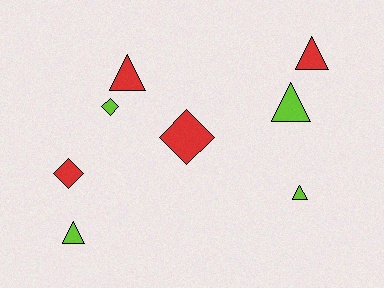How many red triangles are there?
There are 2 red triangles.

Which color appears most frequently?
Red, with 4 objects.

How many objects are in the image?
There are 8 objects.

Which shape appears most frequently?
Triangle, with 5 objects.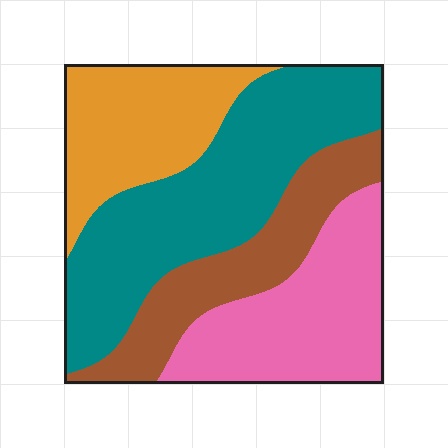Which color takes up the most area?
Teal, at roughly 35%.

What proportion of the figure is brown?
Brown covers around 20% of the figure.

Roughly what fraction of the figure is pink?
Pink takes up about one quarter (1/4) of the figure.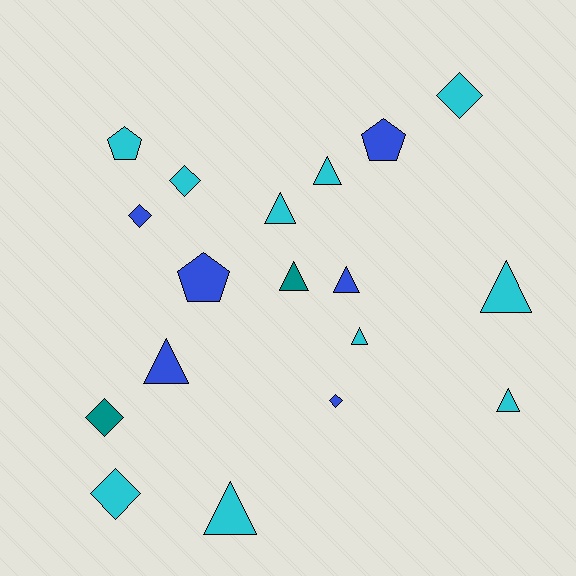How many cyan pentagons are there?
There is 1 cyan pentagon.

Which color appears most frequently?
Cyan, with 10 objects.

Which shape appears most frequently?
Triangle, with 9 objects.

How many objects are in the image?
There are 18 objects.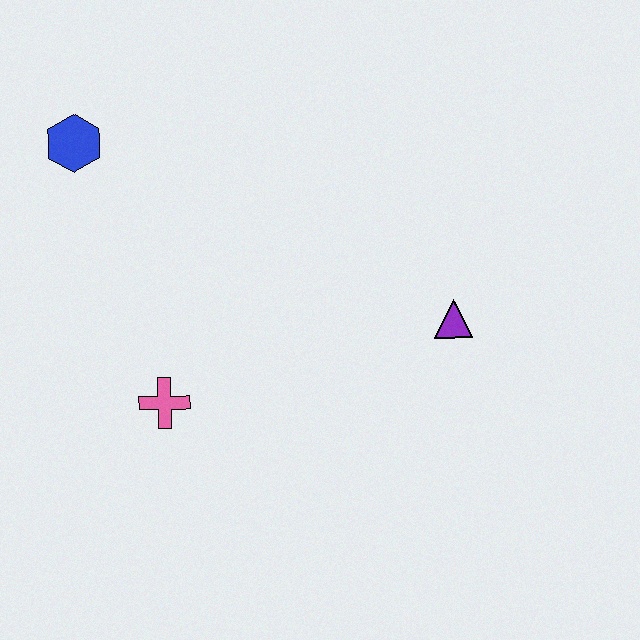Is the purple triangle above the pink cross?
Yes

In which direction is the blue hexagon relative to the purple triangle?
The blue hexagon is to the left of the purple triangle.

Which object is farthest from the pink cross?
The purple triangle is farthest from the pink cross.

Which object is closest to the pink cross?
The blue hexagon is closest to the pink cross.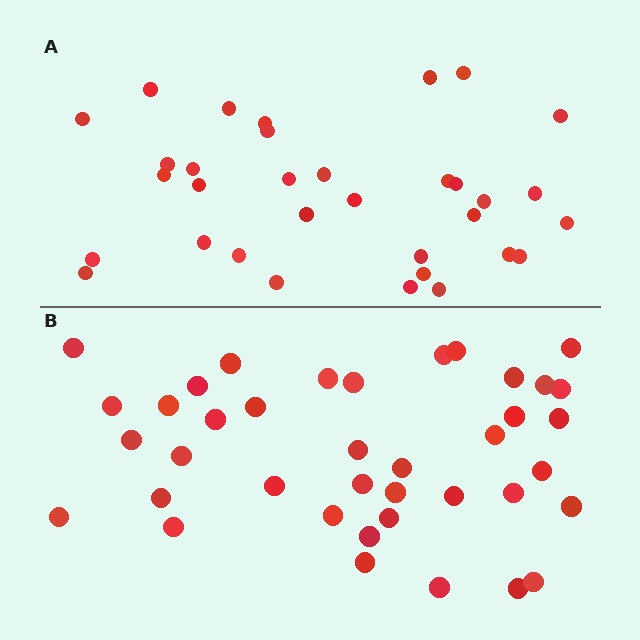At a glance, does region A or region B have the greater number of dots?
Region B (the bottom region) has more dots.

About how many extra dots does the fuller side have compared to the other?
Region B has about 6 more dots than region A.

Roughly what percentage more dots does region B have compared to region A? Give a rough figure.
About 20% more.